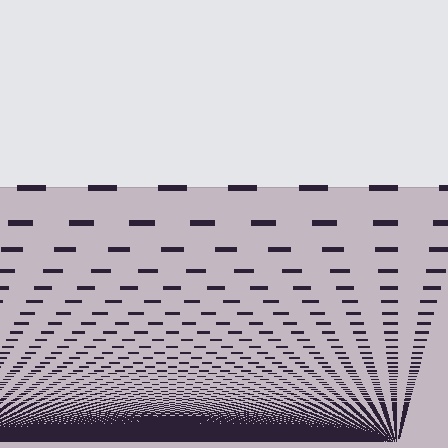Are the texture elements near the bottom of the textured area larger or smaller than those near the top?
Smaller. The gradient is inverted — elements near the bottom are smaller and denser.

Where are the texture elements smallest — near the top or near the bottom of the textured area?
Near the bottom.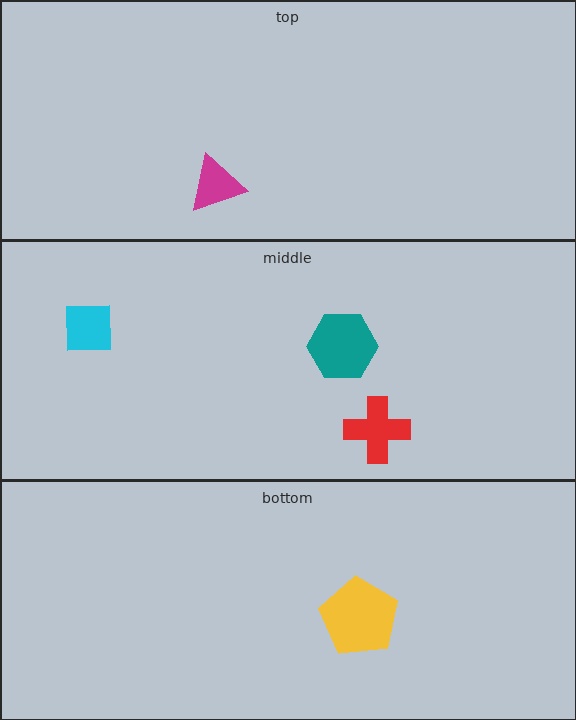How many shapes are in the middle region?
3.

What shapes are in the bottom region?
The yellow pentagon.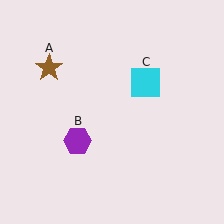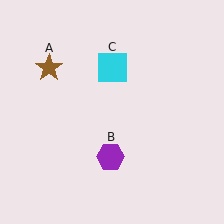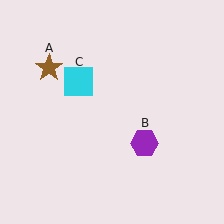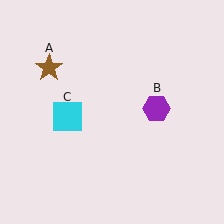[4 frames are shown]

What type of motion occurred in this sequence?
The purple hexagon (object B), cyan square (object C) rotated counterclockwise around the center of the scene.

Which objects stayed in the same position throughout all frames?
Brown star (object A) remained stationary.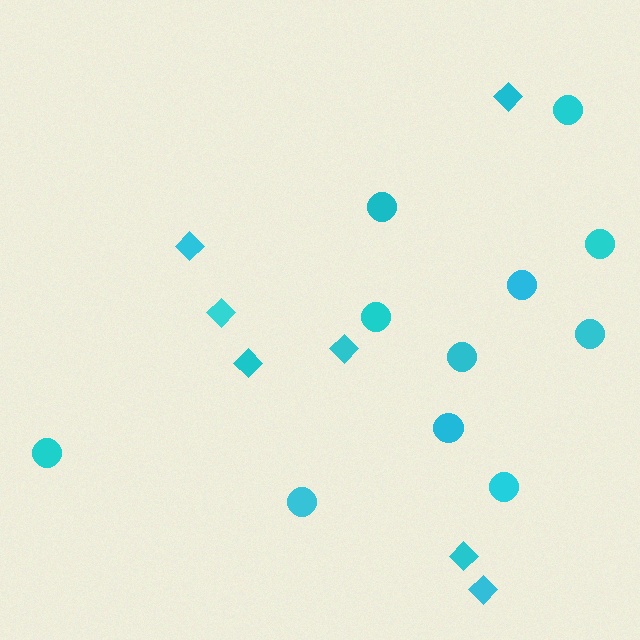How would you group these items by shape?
There are 2 groups: one group of diamonds (7) and one group of circles (11).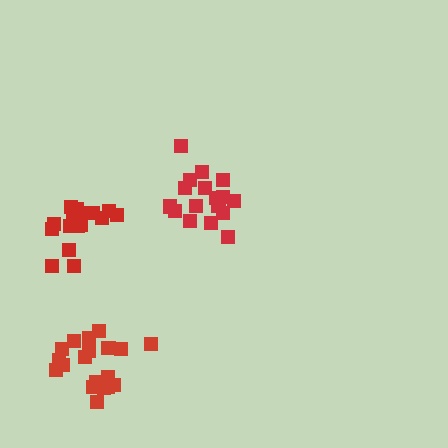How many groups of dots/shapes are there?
There are 3 groups.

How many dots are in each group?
Group 1: 17 dots, Group 2: 17 dots, Group 3: 19 dots (53 total).